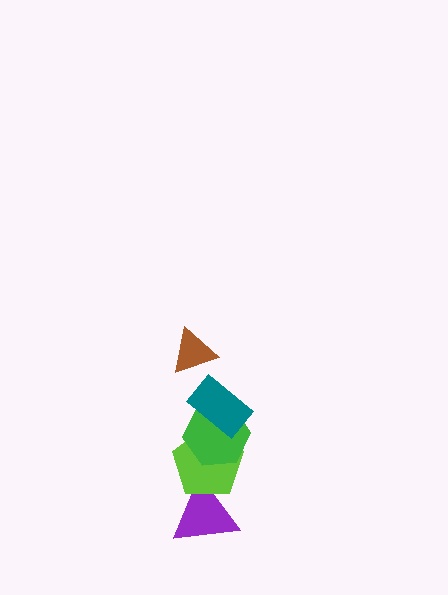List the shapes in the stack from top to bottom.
From top to bottom: the brown triangle, the teal rectangle, the green hexagon, the lime pentagon, the purple triangle.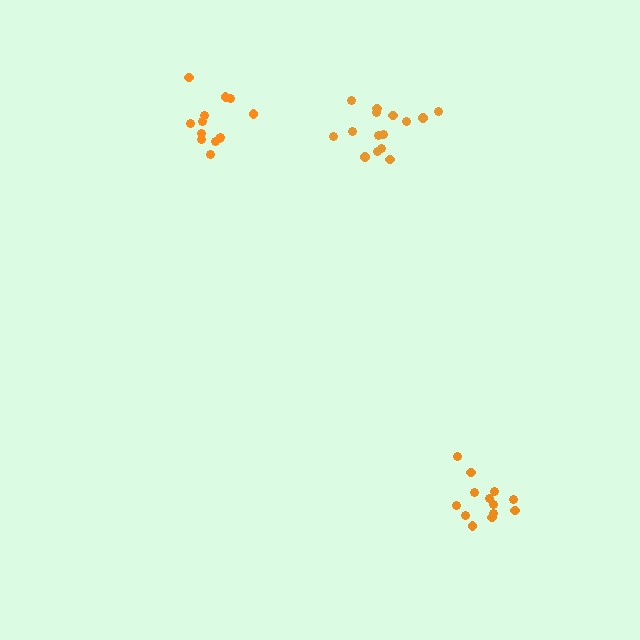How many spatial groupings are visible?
There are 3 spatial groupings.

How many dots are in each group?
Group 1: 15 dots, Group 2: 13 dots, Group 3: 13 dots (41 total).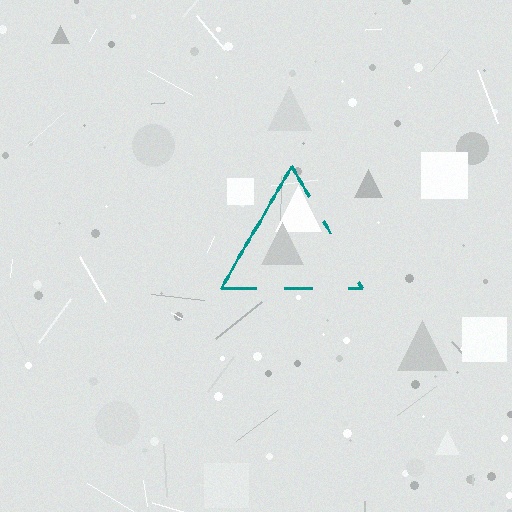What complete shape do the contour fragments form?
The contour fragments form a triangle.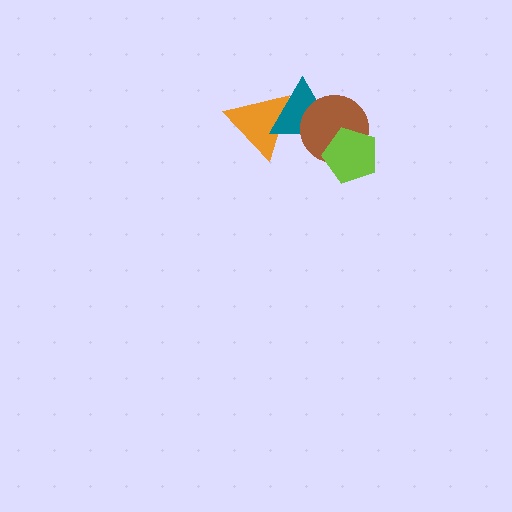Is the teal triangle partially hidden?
Yes, it is partially covered by another shape.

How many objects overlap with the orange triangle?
1 object overlaps with the orange triangle.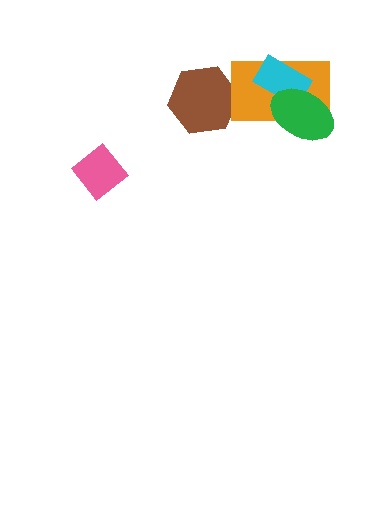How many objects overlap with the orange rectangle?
2 objects overlap with the orange rectangle.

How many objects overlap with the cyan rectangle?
2 objects overlap with the cyan rectangle.